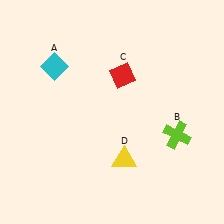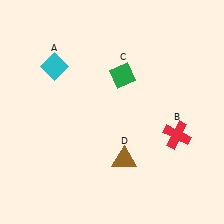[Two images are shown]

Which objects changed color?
B changed from lime to red. C changed from red to green. D changed from yellow to brown.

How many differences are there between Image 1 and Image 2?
There are 3 differences between the two images.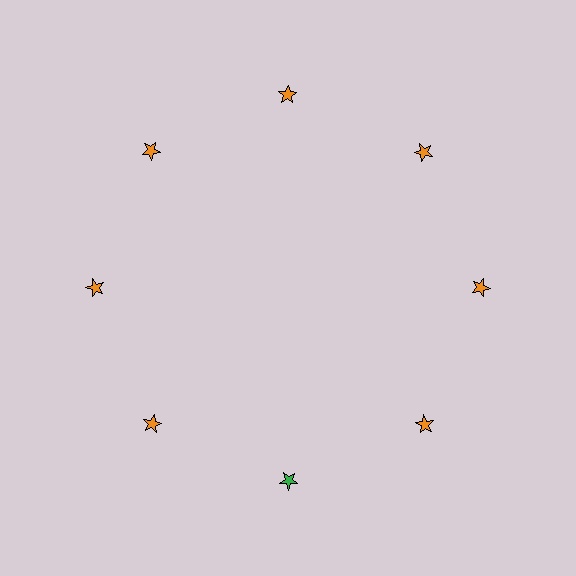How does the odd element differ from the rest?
It has a different color: green instead of orange.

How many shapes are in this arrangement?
There are 8 shapes arranged in a ring pattern.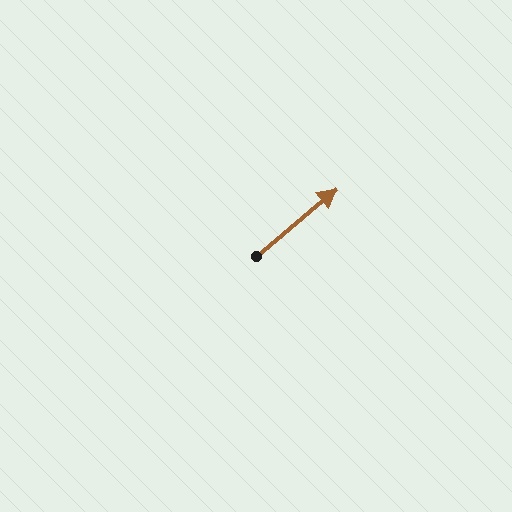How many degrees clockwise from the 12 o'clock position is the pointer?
Approximately 50 degrees.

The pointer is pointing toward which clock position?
Roughly 2 o'clock.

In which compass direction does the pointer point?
Northeast.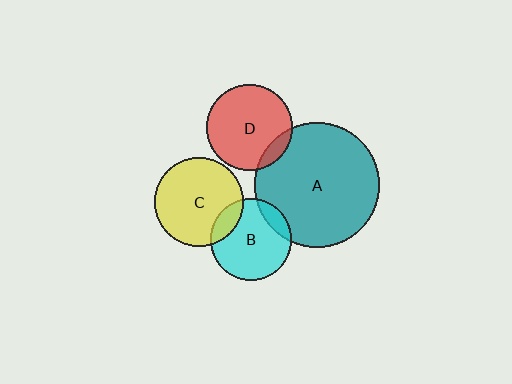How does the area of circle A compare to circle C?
Approximately 2.0 times.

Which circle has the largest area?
Circle A (teal).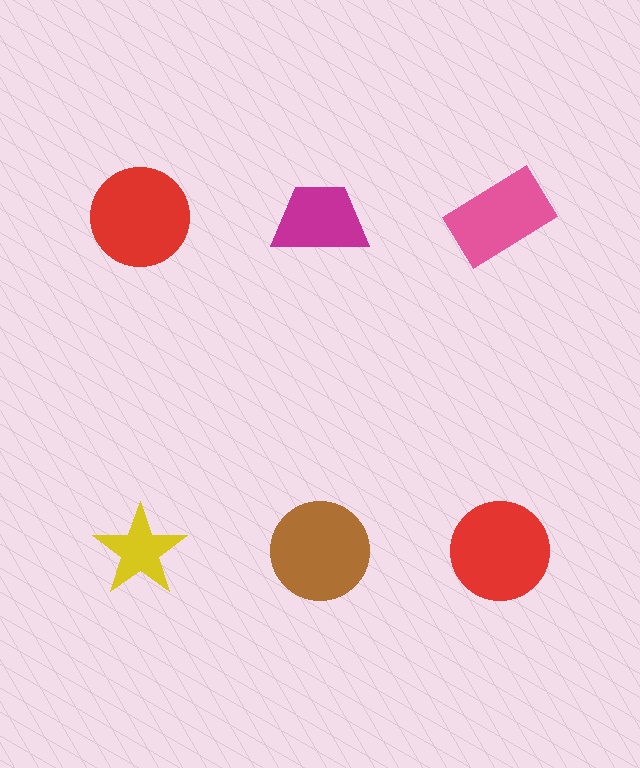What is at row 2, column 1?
A yellow star.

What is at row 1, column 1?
A red circle.